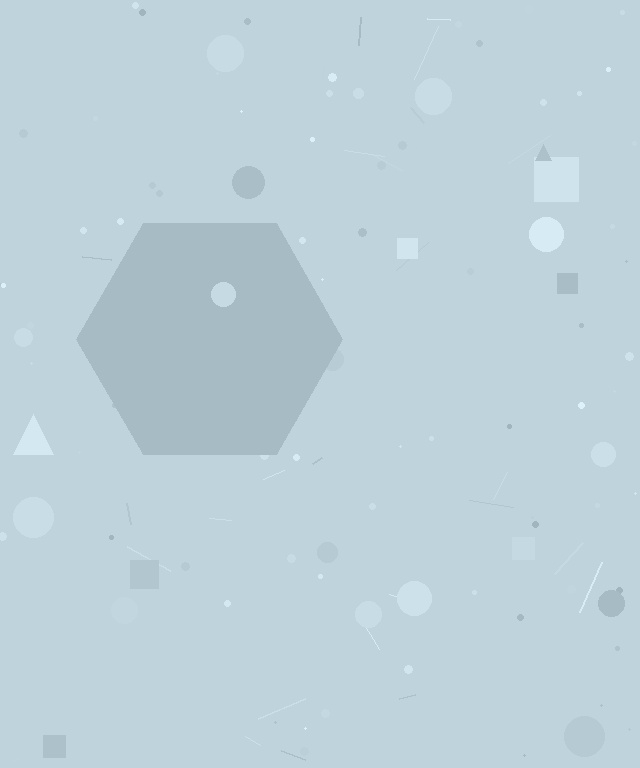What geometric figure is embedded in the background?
A hexagon is embedded in the background.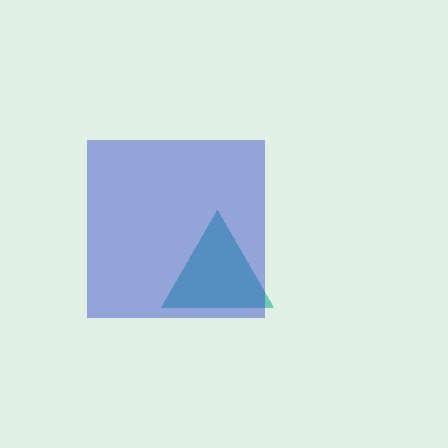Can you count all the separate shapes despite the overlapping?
Yes, there are 2 separate shapes.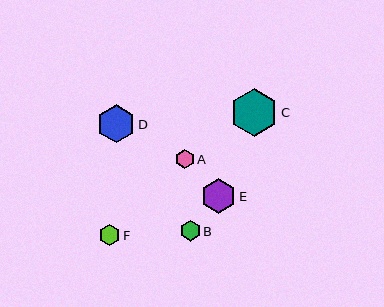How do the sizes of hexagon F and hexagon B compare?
Hexagon F and hexagon B are approximately the same size.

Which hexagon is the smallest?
Hexagon A is the smallest with a size of approximately 19 pixels.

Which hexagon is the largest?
Hexagon C is the largest with a size of approximately 48 pixels.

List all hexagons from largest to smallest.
From largest to smallest: C, D, E, F, B, A.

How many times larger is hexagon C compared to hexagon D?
Hexagon C is approximately 1.3 times the size of hexagon D.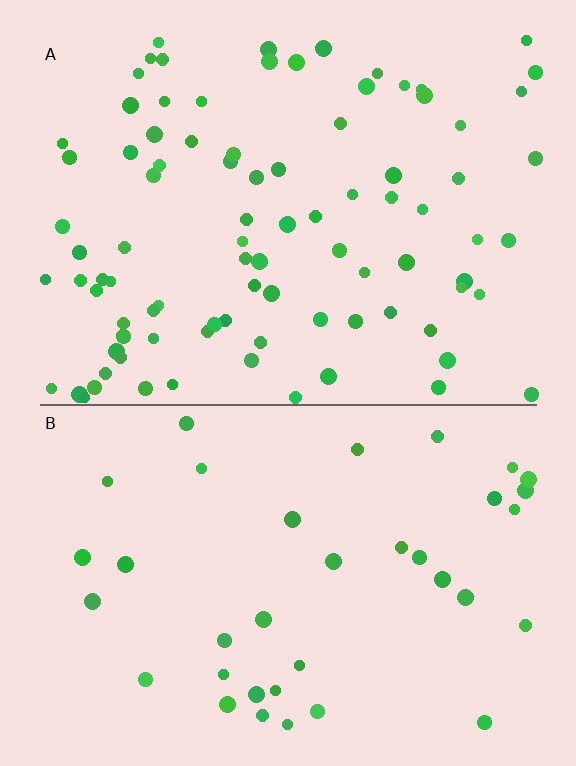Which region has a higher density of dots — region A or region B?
A (the top).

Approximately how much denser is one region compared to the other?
Approximately 2.5× — region A over region B.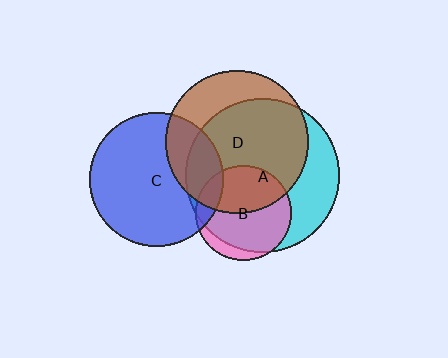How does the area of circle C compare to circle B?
Approximately 2.0 times.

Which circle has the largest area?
Circle A (cyan).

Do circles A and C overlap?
Yes.